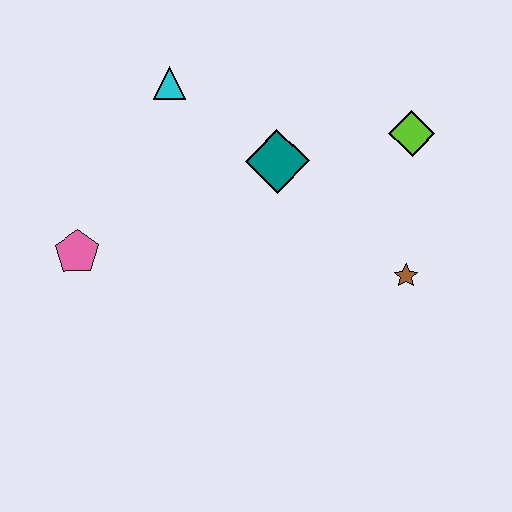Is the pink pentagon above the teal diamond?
No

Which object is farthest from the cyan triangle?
The brown star is farthest from the cyan triangle.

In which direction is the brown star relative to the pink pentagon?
The brown star is to the right of the pink pentagon.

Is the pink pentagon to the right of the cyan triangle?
No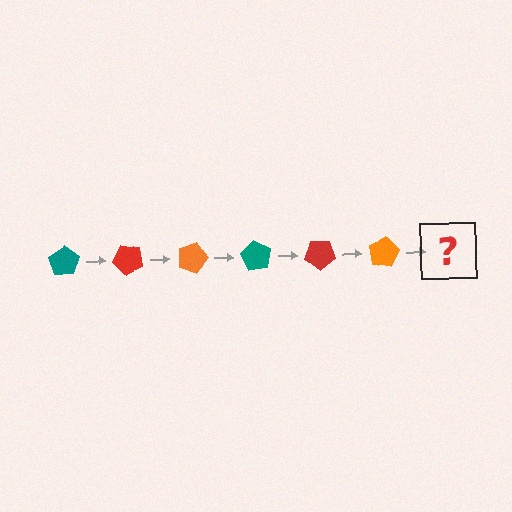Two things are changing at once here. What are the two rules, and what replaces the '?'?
The two rules are that it rotates 45 degrees each step and the color cycles through teal, red, and orange. The '?' should be a teal pentagon, rotated 270 degrees from the start.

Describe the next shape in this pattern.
It should be a teal pentagon, rotated 270 degrees from the start.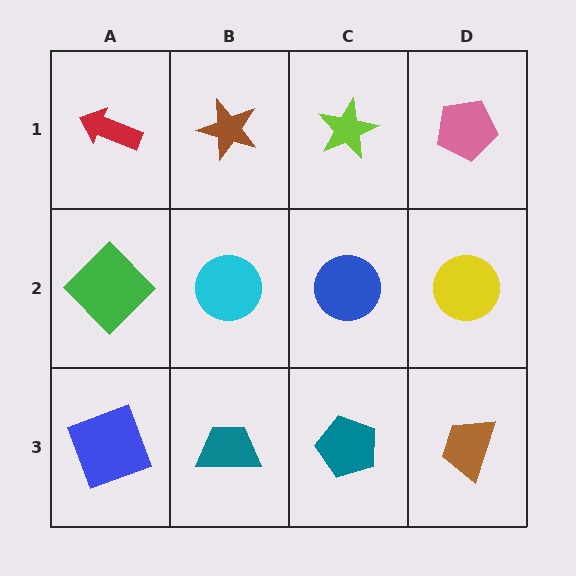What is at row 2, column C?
A blue circle.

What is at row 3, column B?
A teal trapezoid.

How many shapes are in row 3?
4 shapes.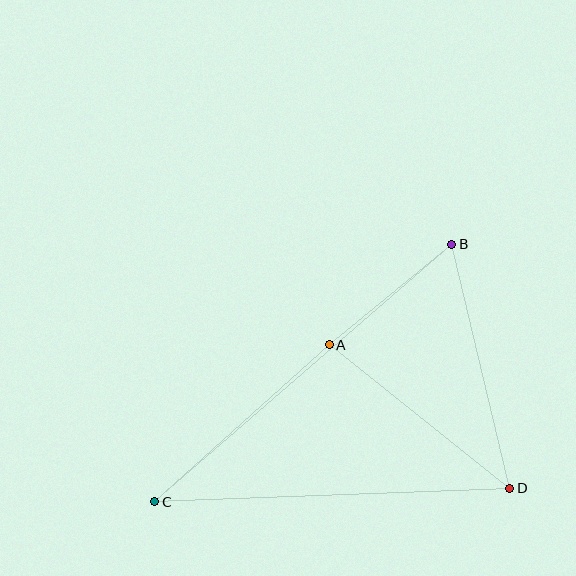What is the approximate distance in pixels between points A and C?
The distance between A and C is approximately 235 pixels.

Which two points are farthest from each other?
Points B and C are farthest from each other.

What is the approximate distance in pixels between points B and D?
The distance between B and D is approximately 251 pixels.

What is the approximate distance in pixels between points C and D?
The distance between C and D is approximately 355 pixels.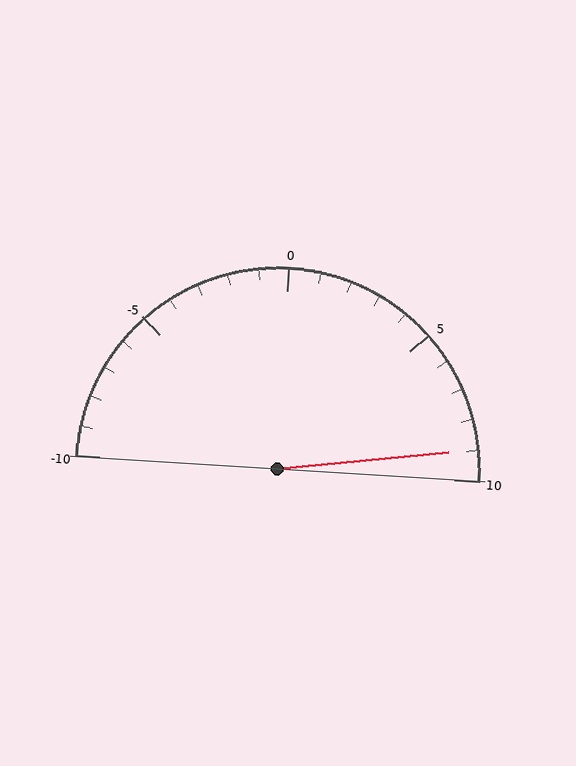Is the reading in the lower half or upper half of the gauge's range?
The reading is in the upper half of the range (-10 to 10).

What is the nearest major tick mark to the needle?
The nearest major tick mark is 10.